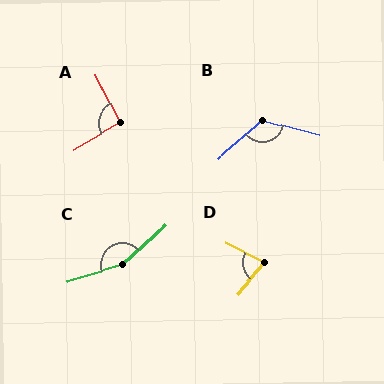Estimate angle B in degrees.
Approximately 124 degrees.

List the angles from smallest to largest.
D (76°), A (95°), B (124°), C (155°).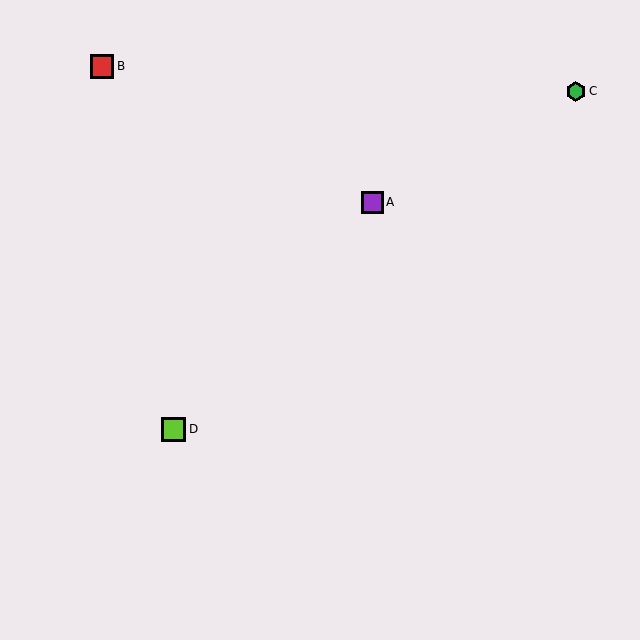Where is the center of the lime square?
The center of the lime square is at (173, 429).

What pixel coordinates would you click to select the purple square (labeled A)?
Click at (372, 202) to select the purple square A.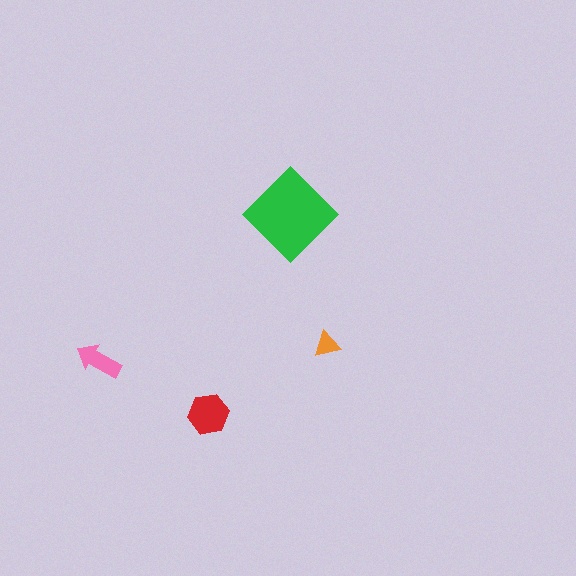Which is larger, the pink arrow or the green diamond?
The green diamond.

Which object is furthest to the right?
The orange triangle is rightmost.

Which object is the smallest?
The orange triangle.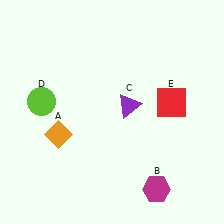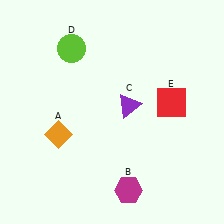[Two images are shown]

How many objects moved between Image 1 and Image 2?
2 objects moved between the two images.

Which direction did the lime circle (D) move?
The lime circle (D) moved up.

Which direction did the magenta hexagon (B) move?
The magenta hexagon (B) moved left.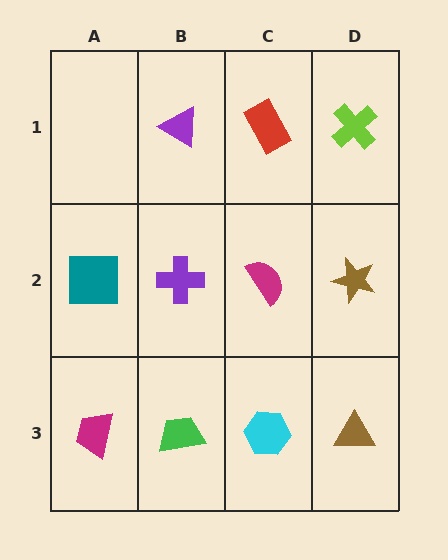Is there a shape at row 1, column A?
No, that cell is empty.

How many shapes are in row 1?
3 shapes.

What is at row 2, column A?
A teal square.